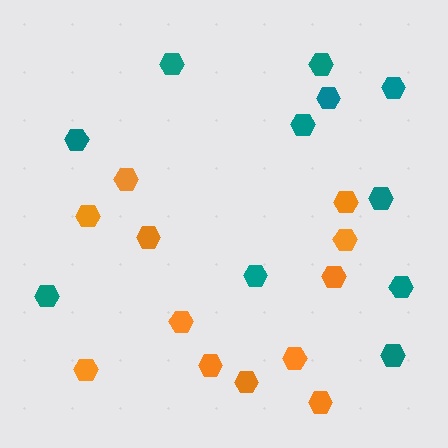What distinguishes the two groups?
There are 2 groups: one group of orange hexagons (12) and one group of teal hexagons (11).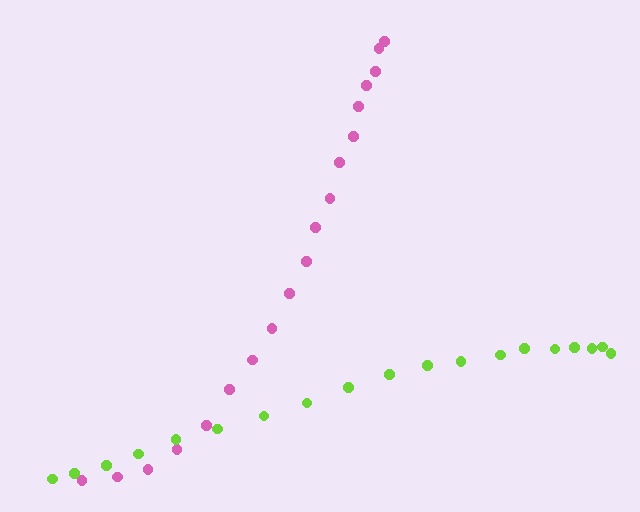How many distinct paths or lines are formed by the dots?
There are 2 distinct paths.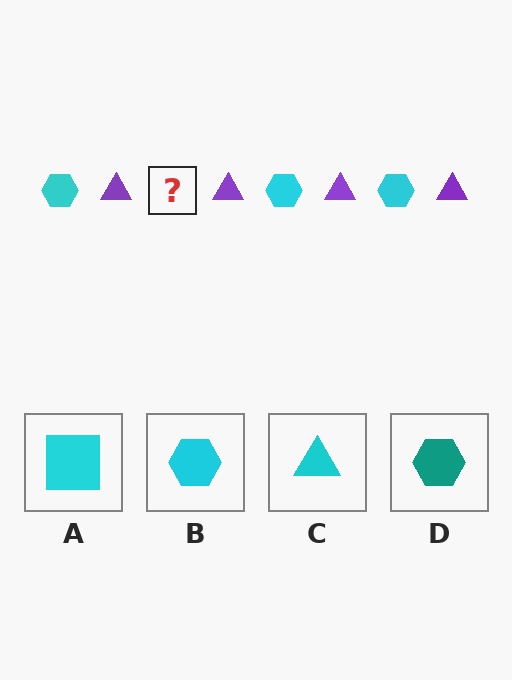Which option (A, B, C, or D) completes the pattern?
B.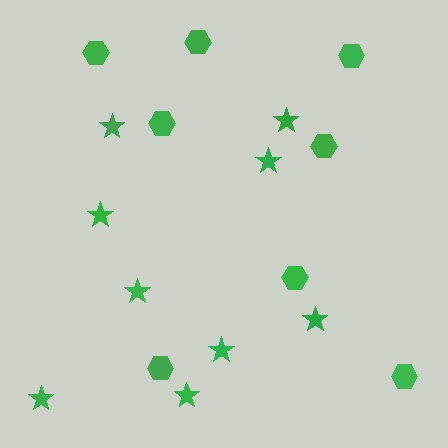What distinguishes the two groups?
There are 2 groups: one group of hexagons (8) and one group of stars (9).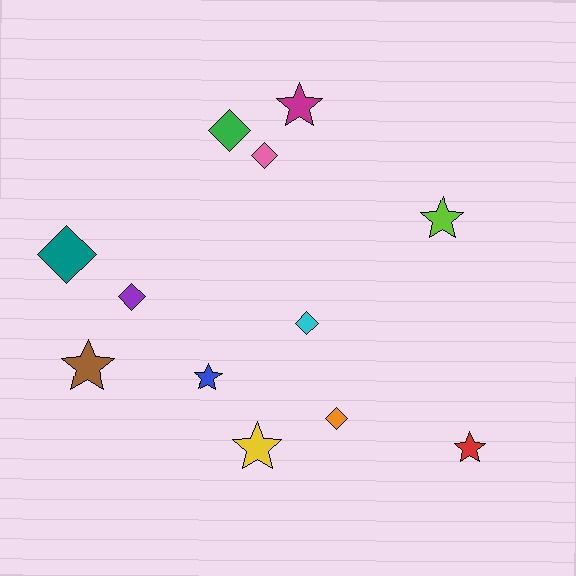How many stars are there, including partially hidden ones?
There are 6 stars.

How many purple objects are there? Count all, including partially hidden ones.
There is 1 purple object.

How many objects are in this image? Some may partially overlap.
There are 12 objects.